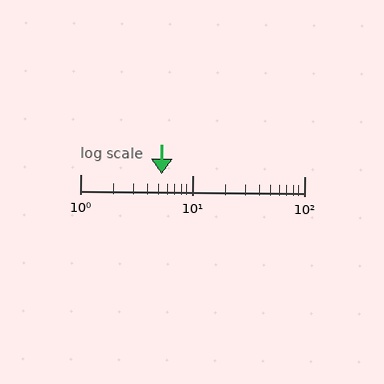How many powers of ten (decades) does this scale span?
The scale spans 2 decades, from 1 to 100.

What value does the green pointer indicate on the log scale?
The pointer indicates approximately 5.3.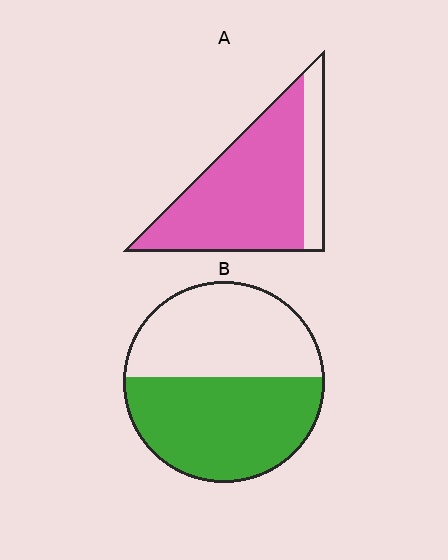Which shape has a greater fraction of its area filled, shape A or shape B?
Shape A.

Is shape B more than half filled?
Roughly half.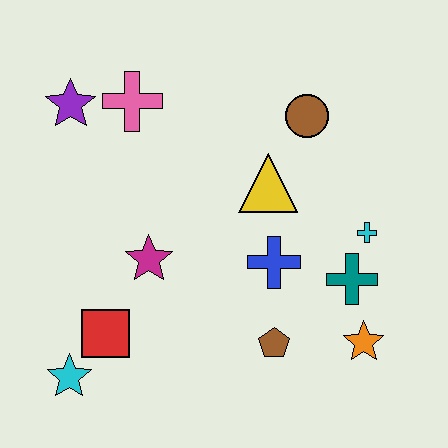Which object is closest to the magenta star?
The red square is closest to the magenta star.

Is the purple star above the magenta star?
Yes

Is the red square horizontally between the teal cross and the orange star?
No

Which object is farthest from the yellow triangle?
The cyan star is farthest from the yellow triangle.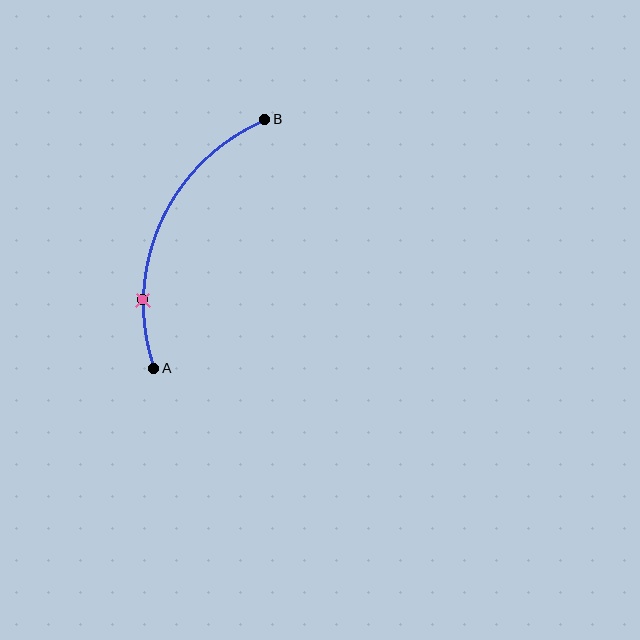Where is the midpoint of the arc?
The arc midpoint is the point on the curve farthest from the straight line joining A and B. It sits to the left of that line.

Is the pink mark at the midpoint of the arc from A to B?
No. The pink mark lies on the arc but is closer to endpoint A. The arc midpoint would be at the point on the curve equidistant along the arc from both A and B.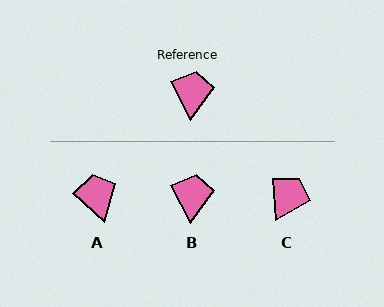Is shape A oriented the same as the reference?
No, it is off by about 21 degrees.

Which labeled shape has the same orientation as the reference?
B.